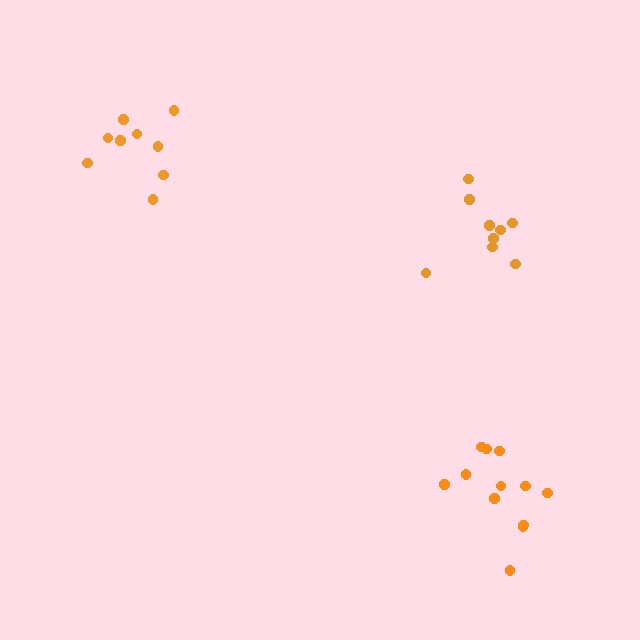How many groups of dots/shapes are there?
There are 3 groups.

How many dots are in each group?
Group 1: 9 dots, Group 2: 9 dots, Group 3: 12 dots (30 total).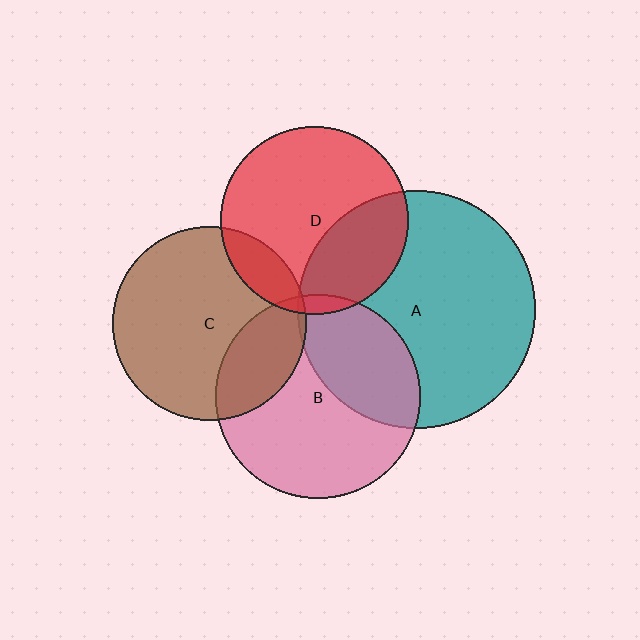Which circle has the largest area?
Circle A (teal).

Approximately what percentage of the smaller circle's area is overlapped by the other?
Approximately 25%.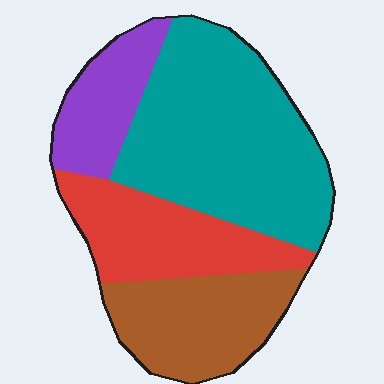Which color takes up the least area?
Purple, at roughly 15%.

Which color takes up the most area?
Teal, at roughly 45%.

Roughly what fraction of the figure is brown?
Brown covers about 20% of the figure.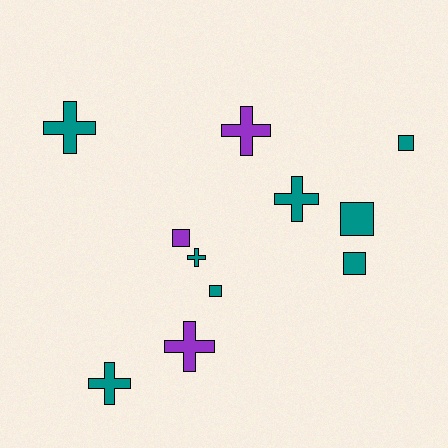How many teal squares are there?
There are 4 teal squares.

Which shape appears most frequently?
Cross, with 6 objects.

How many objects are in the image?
There are 11 objects.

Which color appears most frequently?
Teal, with 8 objects.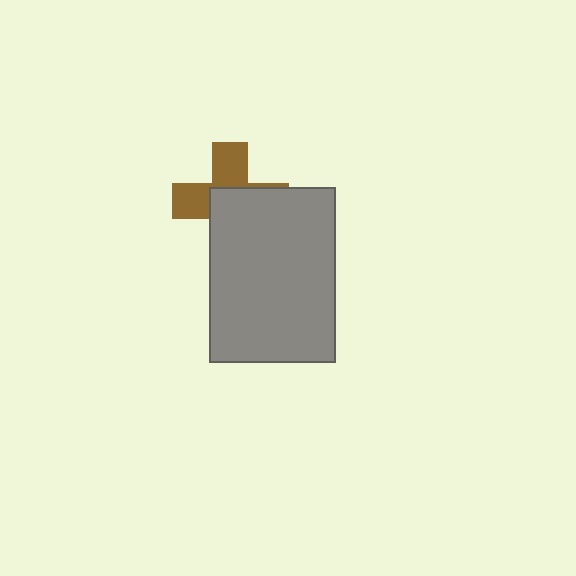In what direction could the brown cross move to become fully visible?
The brown cross could move toward the upper-left. That would shift it out from behind the gray rectangle entirely.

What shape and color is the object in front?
The object in front is a gray rectangle.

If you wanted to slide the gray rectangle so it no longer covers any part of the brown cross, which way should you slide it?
Slide it toward the lower-right — that is the most direct way to separate the two shapes.